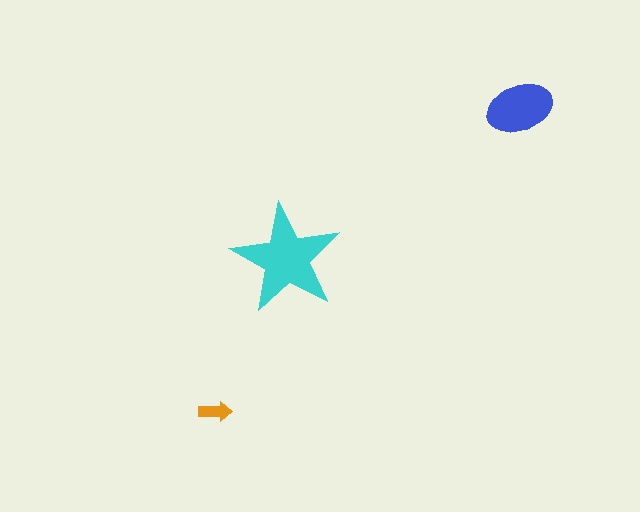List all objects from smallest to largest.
The orange arrow, the blue ellipse, the cyan star.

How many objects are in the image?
There are 3 objects in the image.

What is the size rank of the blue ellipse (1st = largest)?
2nd.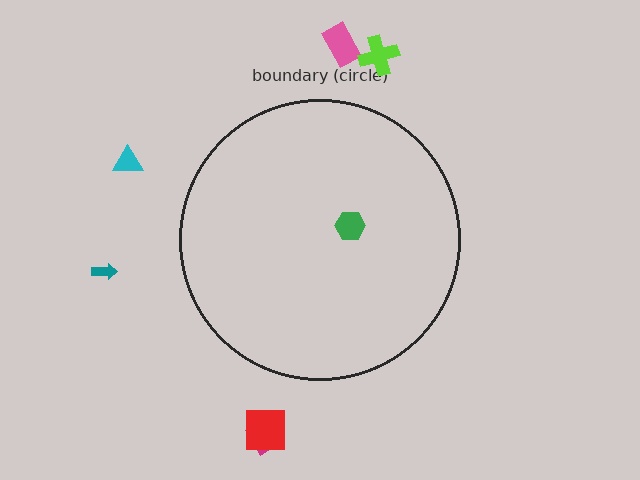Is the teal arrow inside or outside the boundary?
Outside.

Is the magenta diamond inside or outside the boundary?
Outside.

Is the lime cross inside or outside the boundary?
Outside.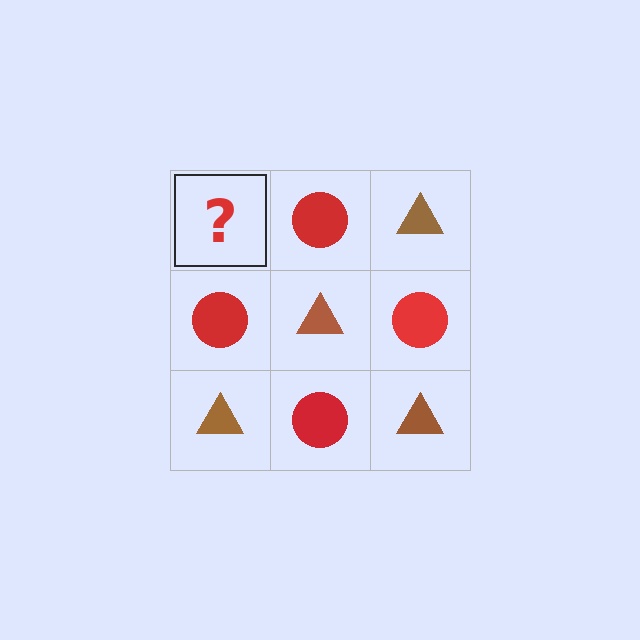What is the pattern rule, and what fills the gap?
The rule is that it alternates brown triangle and red circle in a checkerboard pattern. The gap should be filled with a brown triangle.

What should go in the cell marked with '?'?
The missing cell should contain a brown triangle.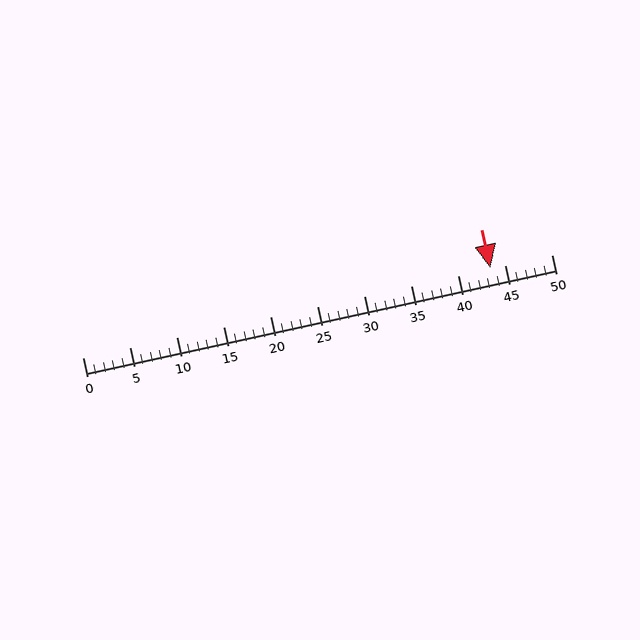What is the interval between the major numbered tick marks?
The major tick marks are spaced 5 units apart.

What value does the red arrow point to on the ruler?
The red arrow points to approximately 44.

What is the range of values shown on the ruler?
The ruler shows values from 0 to 50.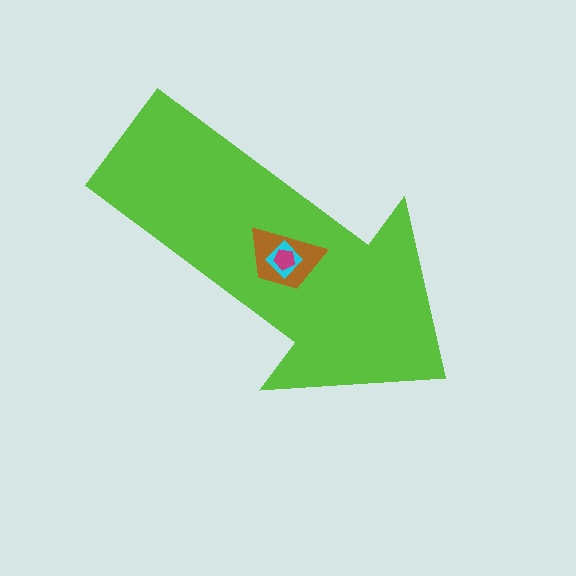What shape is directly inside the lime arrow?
The brown trapezoid.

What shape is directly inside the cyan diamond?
The magenta pentagon.